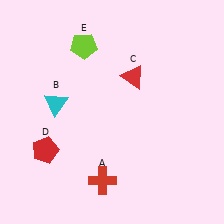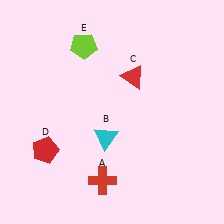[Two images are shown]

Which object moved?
The cyan triangle (B) moved right.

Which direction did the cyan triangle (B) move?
The cyan triangle (B) moved right.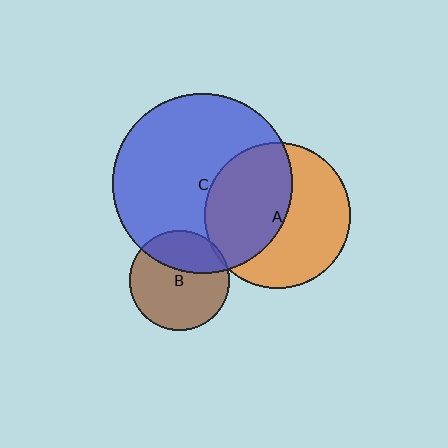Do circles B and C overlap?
Yes.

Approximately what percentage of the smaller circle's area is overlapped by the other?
Approximately 35%.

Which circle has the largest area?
Circle C (blue).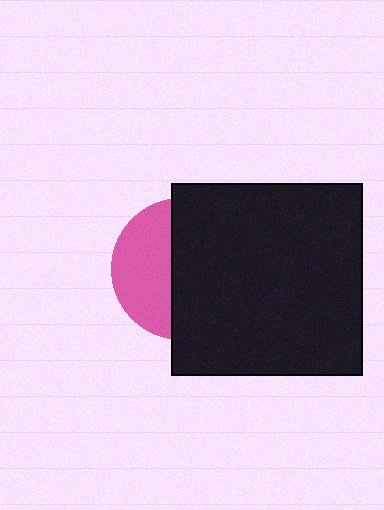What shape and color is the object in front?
The object in front is a black rectangle.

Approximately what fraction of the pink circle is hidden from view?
Roughly 59% of the pink circle is hidden behind the black rectangle.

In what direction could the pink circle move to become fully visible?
The pink circle could move left. That would shift it out from behind the black rectangle entirely.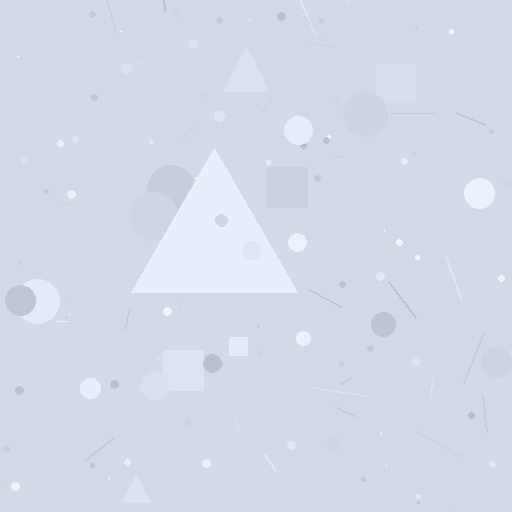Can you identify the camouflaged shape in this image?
The camouflaged shape is a triangle.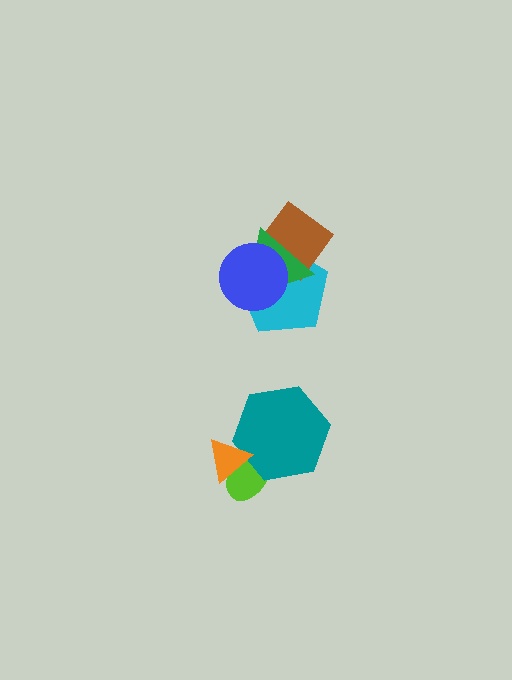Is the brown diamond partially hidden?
Yes, it is partially covered by another shape.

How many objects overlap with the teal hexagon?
2 objects overlap with the teal hexagon.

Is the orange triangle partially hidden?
No, no other shape covers it.